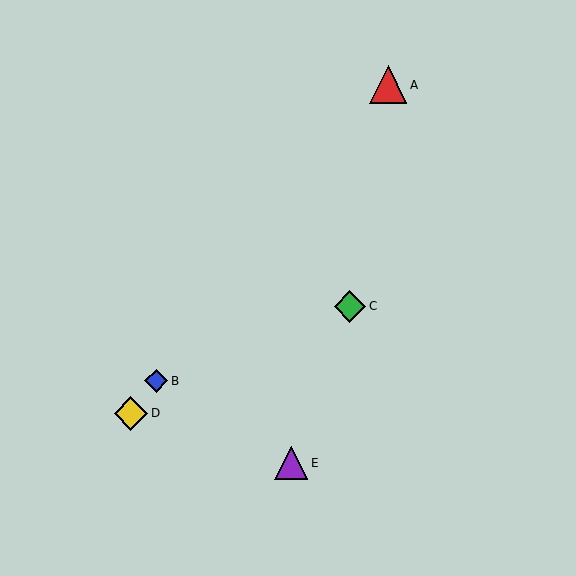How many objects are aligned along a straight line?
3 objects (A, B, D) are aligned along a straight line.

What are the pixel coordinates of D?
Object D is at (131, 413).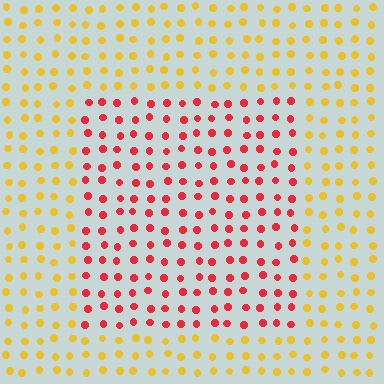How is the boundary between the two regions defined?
The boundary is defined purely by a slight shift in hue (about 53 degrees). Spacing, size, and orientation are identical on both sides.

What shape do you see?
I see a rectangle.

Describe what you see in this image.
The image is filled with small yellow elements in a uniform arrangement. A rectangle-shaped region is visible where the elements are tinted to a slightly different hue, forming a subtle color boundary.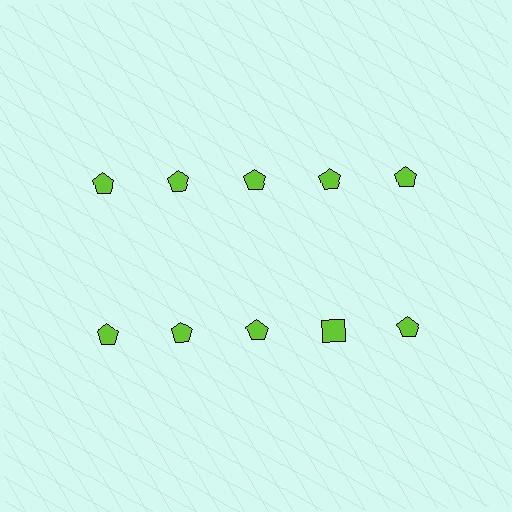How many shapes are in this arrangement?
There are 10 shapes arranged in a grid pattern.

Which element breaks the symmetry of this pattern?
The lime square in the second row, second from right column breaks the symmetry. All other shapes are lime pentagons.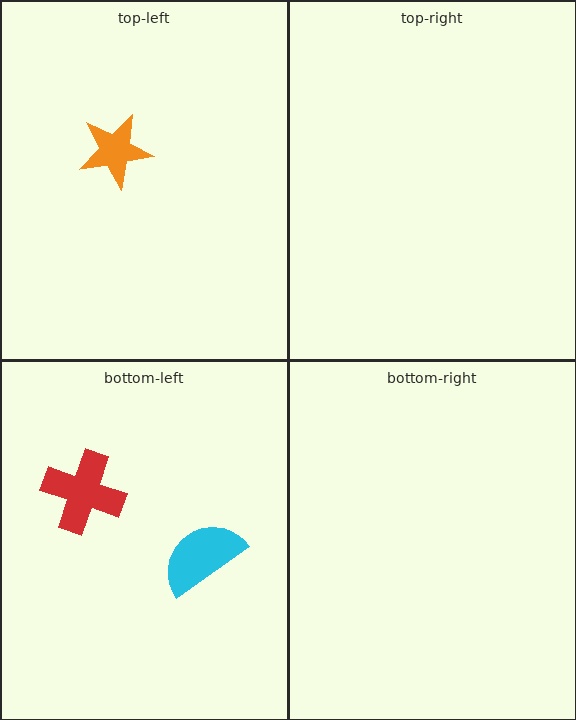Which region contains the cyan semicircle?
The bottom-left region.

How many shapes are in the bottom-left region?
2.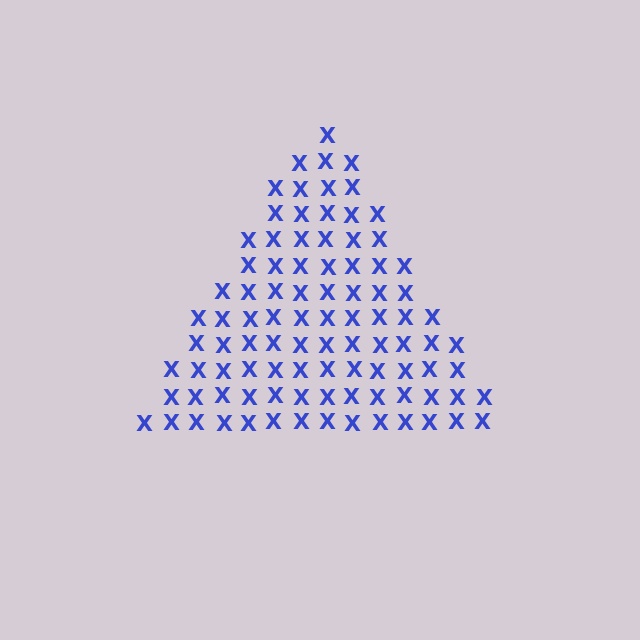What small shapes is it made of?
It is made of small letter X's.